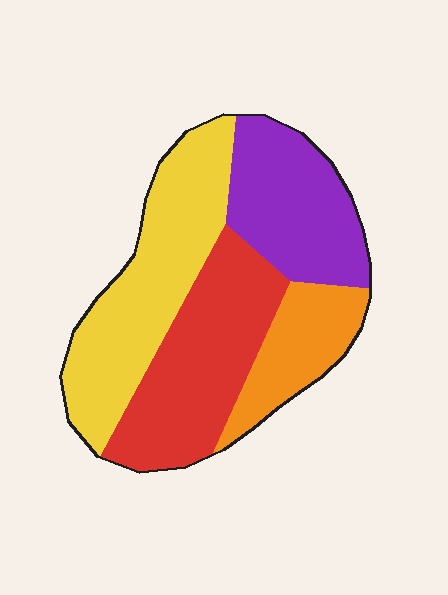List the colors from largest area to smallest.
From largest to smallest: yellow, red, purple, orange.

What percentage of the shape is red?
Red takes up about one third (1/3) of the shape.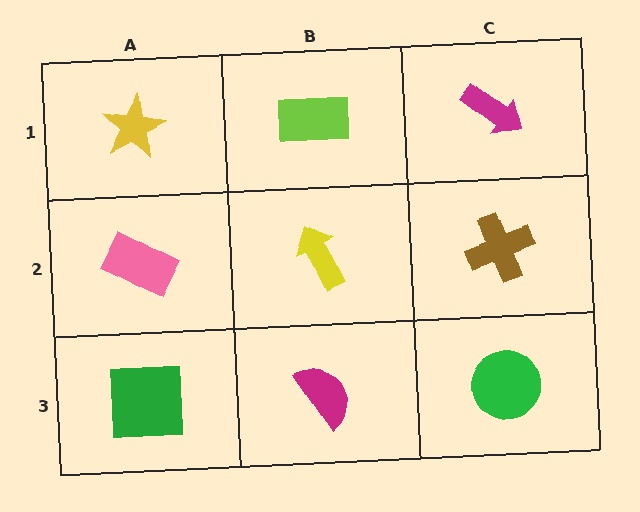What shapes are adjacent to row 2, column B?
A lime rectangle (row 1, column B), a magenta semicircle (row 3, column B), a pink rectangle (row 2, column A), a brown cross (row 2, column C).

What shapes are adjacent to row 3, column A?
A pink rectangle (row 2, column A), a magenta semicircle (row 3, column B).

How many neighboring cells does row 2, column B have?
4.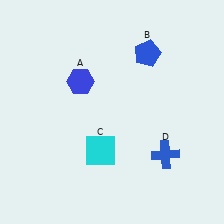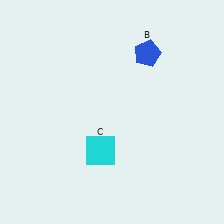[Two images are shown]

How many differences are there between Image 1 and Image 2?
There are 2 differences between the two images.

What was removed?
The blue cross (D), the blue hexagon (A) were removed in Image 2.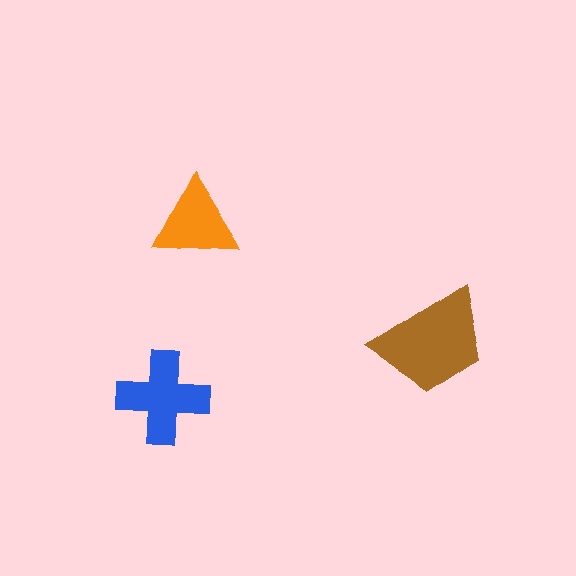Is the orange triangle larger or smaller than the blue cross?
Smaller.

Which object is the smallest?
The orange triangle.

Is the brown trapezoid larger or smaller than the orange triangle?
Larger.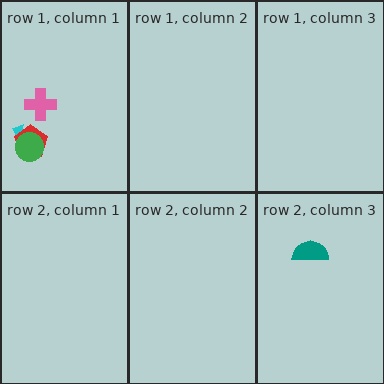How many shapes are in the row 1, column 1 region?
4.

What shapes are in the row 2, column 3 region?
The teal semicircle.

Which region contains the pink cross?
The row 1, column 1 region.